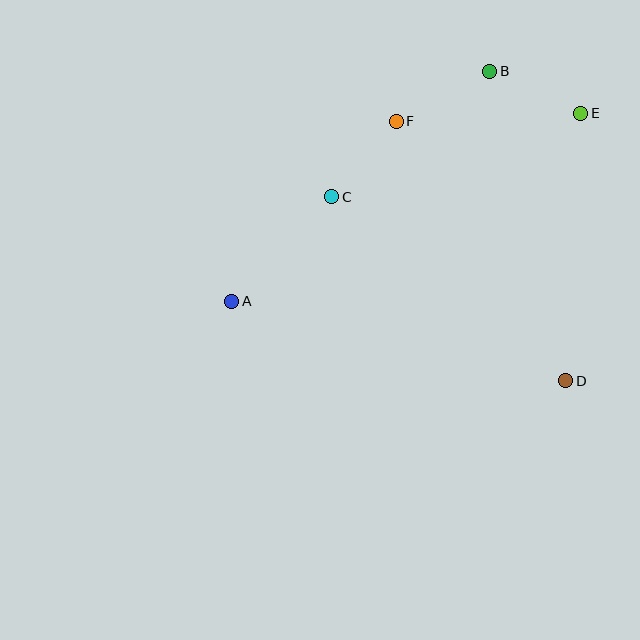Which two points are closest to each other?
Points C and F are closest to each other.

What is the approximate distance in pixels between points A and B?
The distance between A and B is approximately 346 pixels.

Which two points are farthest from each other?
Points A and E are farthest from each other.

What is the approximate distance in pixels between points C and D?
The distance between C and D is approximately 298 pixels.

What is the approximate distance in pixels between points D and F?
The distance between D and F is approximately 310 pixels.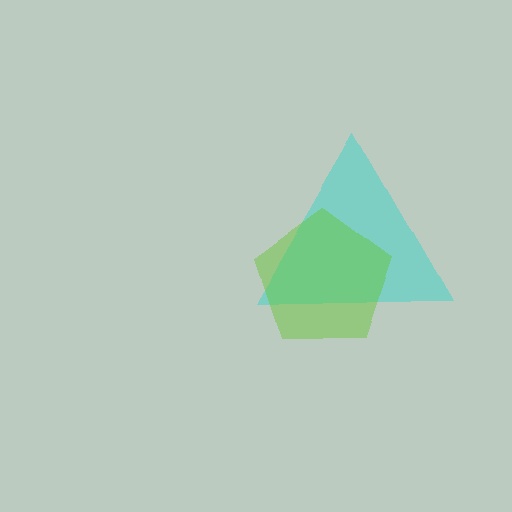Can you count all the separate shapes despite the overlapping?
Yes, there are 2 separate shapes.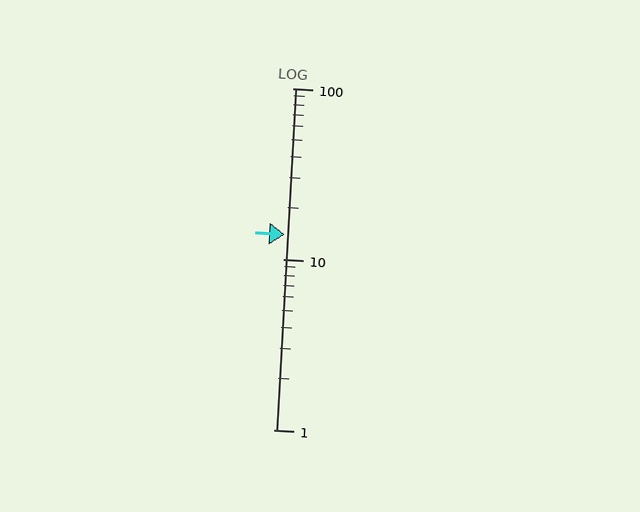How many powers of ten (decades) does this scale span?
The scale spans 2 decades, from 1 to 100.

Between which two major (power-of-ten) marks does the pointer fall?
The pointer is between 10 and 100.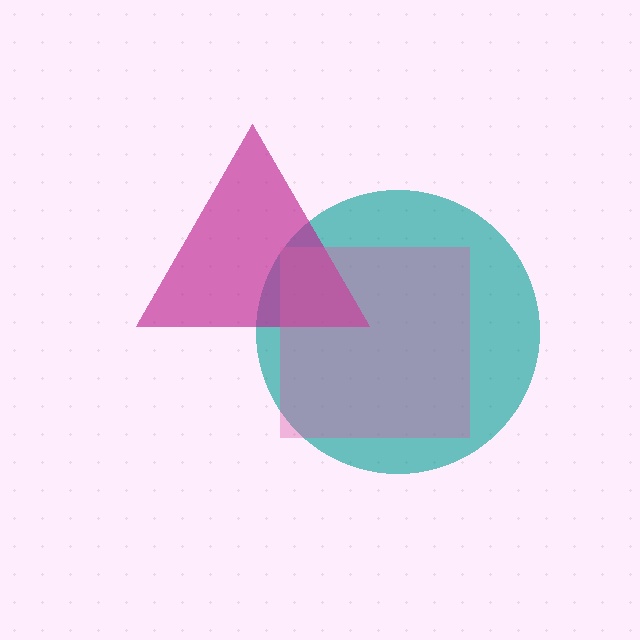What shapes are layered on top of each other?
The layered shapes are: a teal circle, a magenta triangle, a pink square.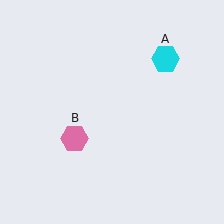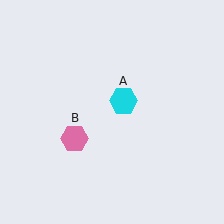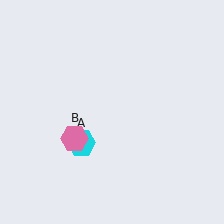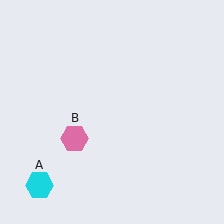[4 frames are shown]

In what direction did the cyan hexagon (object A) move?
The cyan hexagon (object A) moved down and to the left.